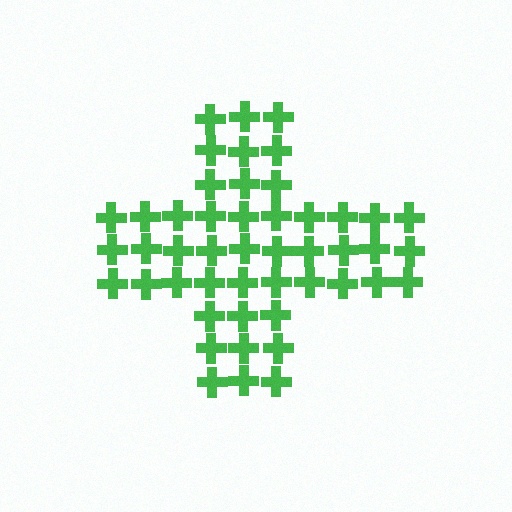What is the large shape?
The large shape is a cross.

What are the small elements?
The small elements are crosses.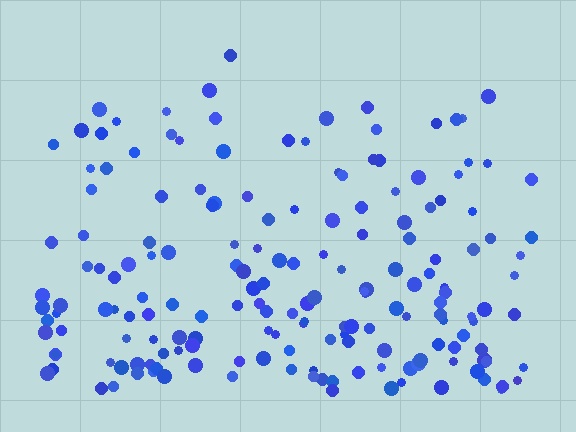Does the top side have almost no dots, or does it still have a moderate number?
Still a moderate number, just noticeably fewer than the bottom.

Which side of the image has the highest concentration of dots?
The bottom.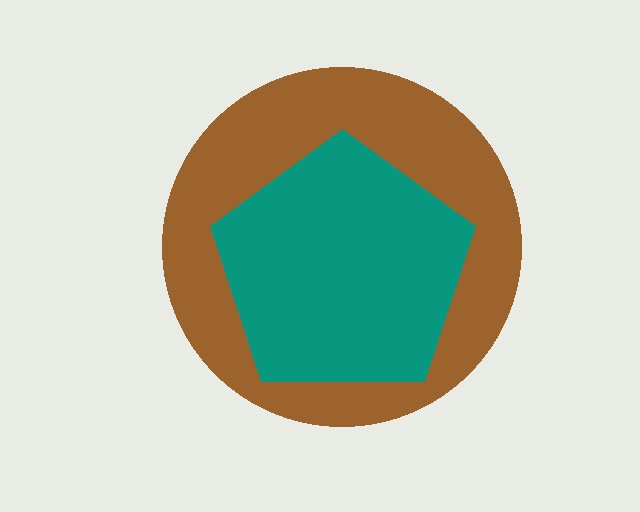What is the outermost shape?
The brown circle.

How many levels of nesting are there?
2.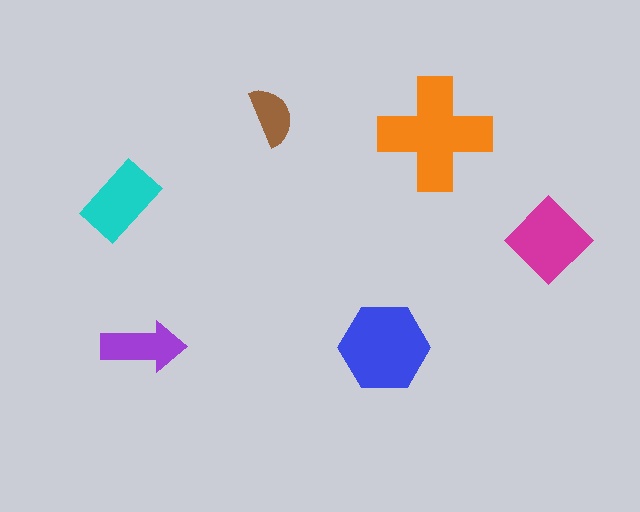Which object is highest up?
The brown semicircle is topmost.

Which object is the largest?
The orange cross.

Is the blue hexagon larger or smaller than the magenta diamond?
Larger.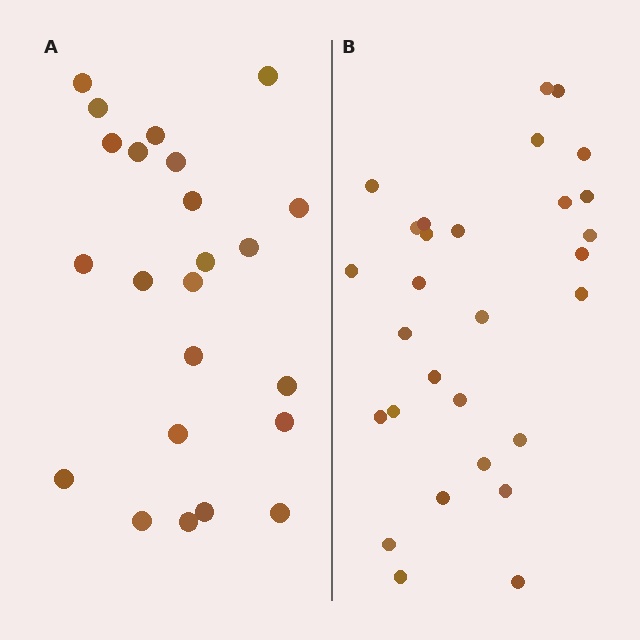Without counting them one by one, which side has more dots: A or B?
Region B (the right region) has more dots.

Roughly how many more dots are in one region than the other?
Region B has about 6 more dots than region A.